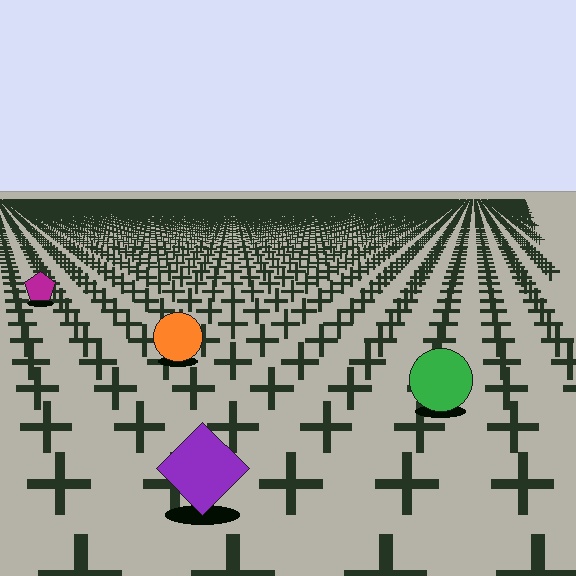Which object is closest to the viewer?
The purple diamond is closest. The texture marks near it are larger and more spread out.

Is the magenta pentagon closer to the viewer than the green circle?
No. The green circle is closer — you can tell from the texture gradient: the ground texture is coarser near it.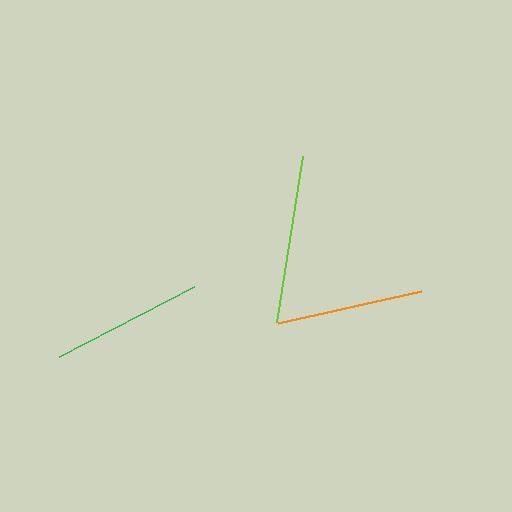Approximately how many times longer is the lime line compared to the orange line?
The lime line is approximately 1.1 times the length of the orange line.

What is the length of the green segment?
The green segment is approximately 151 pixels long.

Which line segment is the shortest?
The orange line is the shortest at approximately 146 pixels.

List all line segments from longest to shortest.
From longest to shortest: lime, green, orange.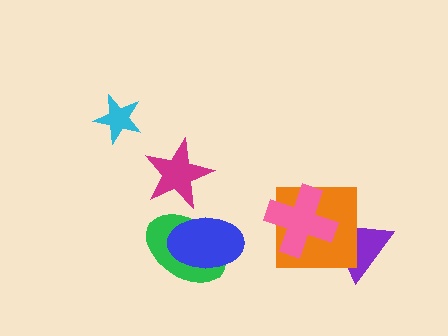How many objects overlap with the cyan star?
0 objects overlap with the cyan star.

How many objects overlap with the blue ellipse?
1 object overlaps with the blue ellipse.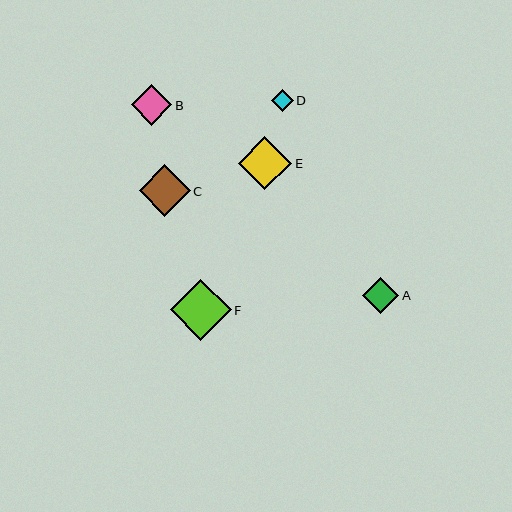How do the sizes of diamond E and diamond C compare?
Diamond E and diamond C are approximately the same size.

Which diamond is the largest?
Diamond F is the largest with a size of approximately 61 pixels.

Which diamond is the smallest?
Diamond D is the smallest with a size of approximately 22 pixels.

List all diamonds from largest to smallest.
From largest to smallest: F, E, C, B, A, D.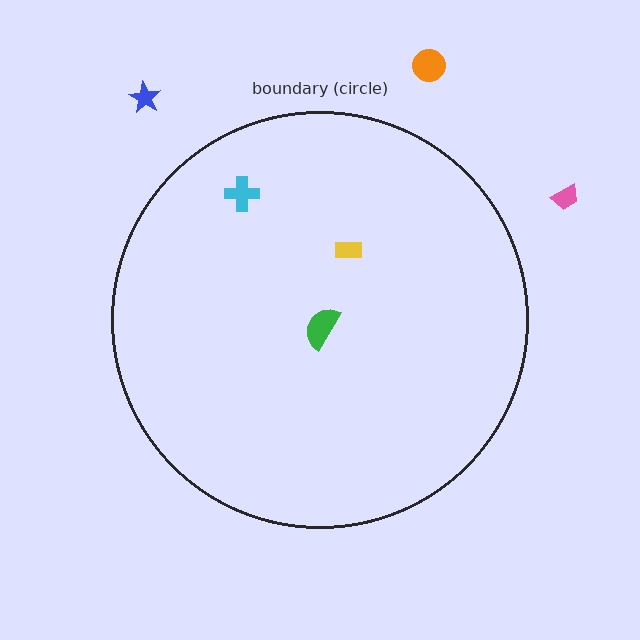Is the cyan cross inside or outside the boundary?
Inside.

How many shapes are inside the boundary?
3 inside, 3 outside.